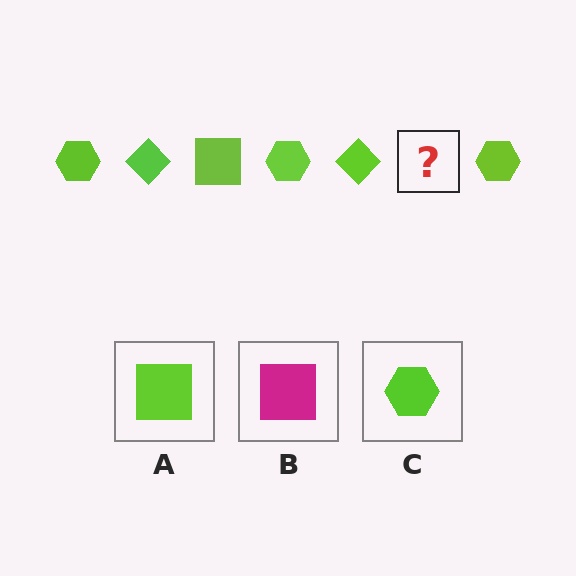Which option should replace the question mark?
Option A.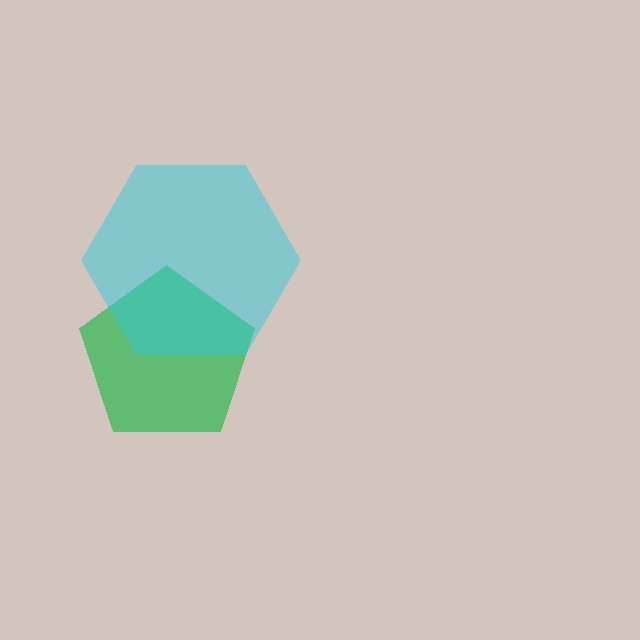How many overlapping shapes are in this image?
There are 2 overlapping shapes in the image.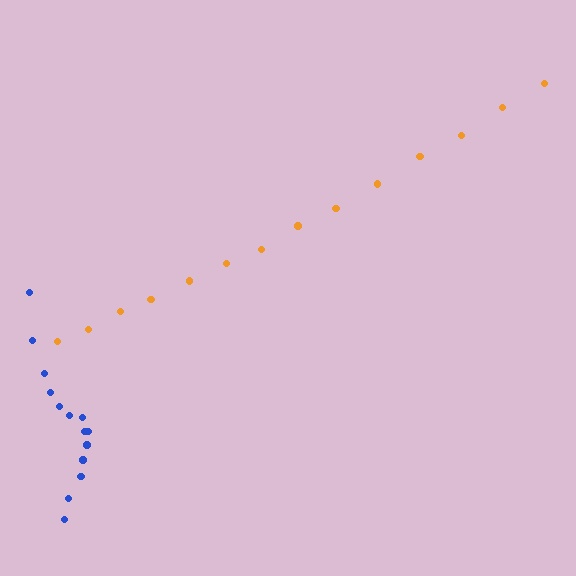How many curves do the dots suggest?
There are 2 distinct paths.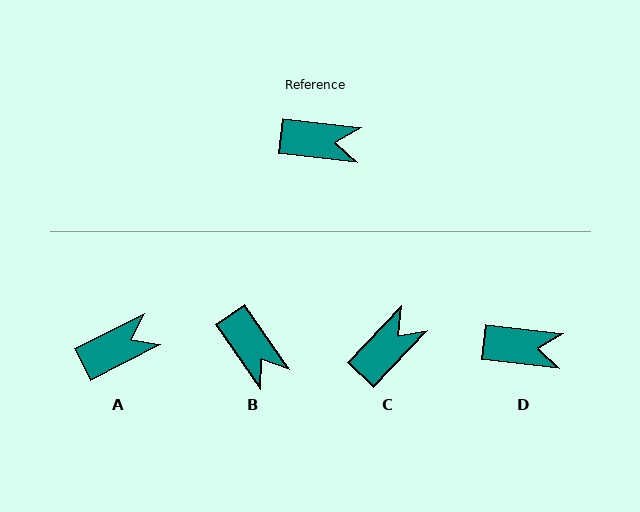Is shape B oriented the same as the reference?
No, it is off by about 49 degrees.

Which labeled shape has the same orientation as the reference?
D.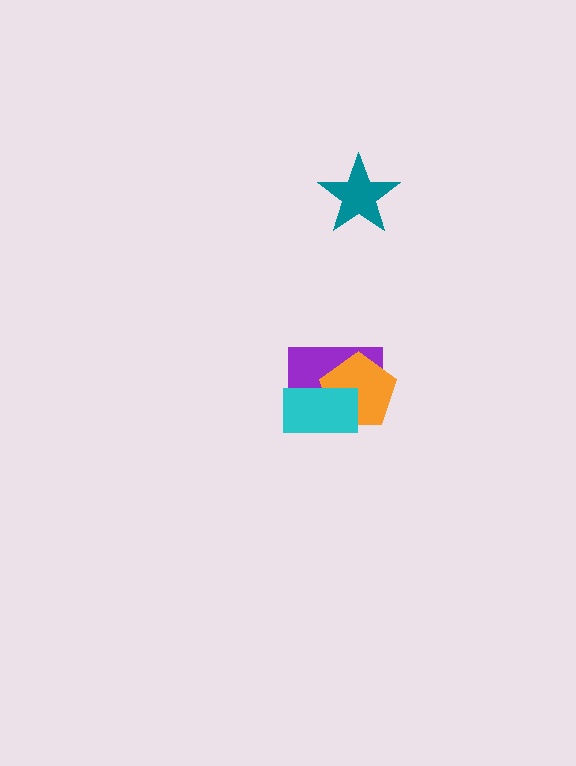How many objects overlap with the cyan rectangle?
2 objects overlap with the cyan rectangle.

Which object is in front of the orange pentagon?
The cyan rectangle is in front of the orange pentagon.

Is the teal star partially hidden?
No, no other shape covers it.